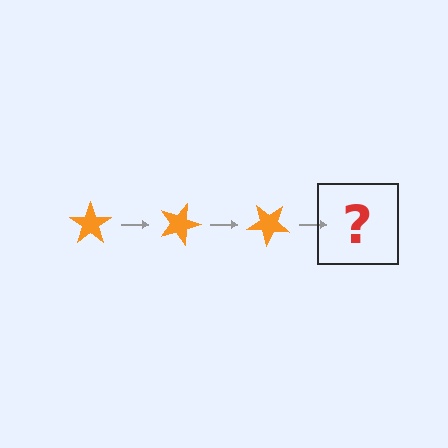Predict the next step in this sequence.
The next step is an orange star rotated 60 degrees.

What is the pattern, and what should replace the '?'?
The pattern is that the star rotates 20 degrees each step. The '?' should be an orange star rotated 60 degrees.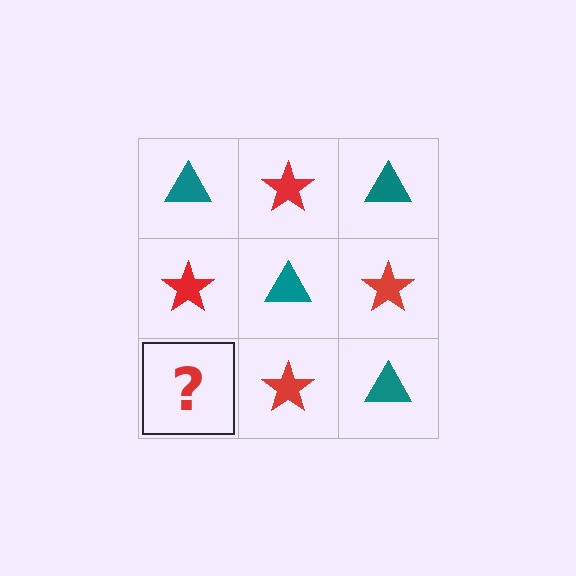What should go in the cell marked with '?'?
The missing cell should contain a teal triangle.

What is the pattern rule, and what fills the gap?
The rule is that it alternates teal triangle and red star in a checkerboard pattern. The gap should be filled with a teal triangle.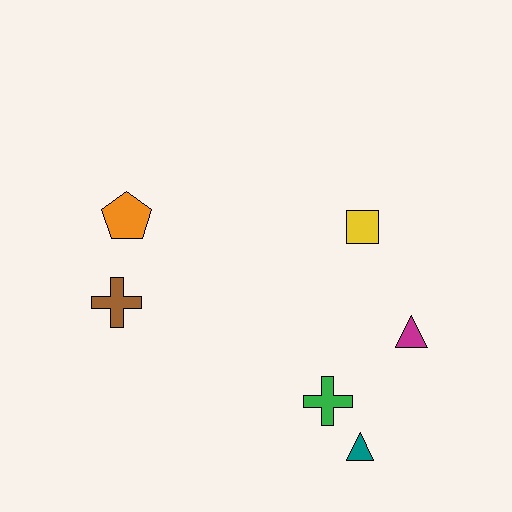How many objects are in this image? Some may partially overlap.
There are 6 objects.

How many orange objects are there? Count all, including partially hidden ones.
There is 1 orange object.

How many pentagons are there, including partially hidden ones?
There is 1 pentagon.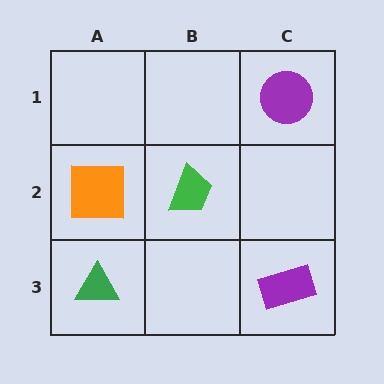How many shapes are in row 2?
2 shapes.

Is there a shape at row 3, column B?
No, that cell is empty.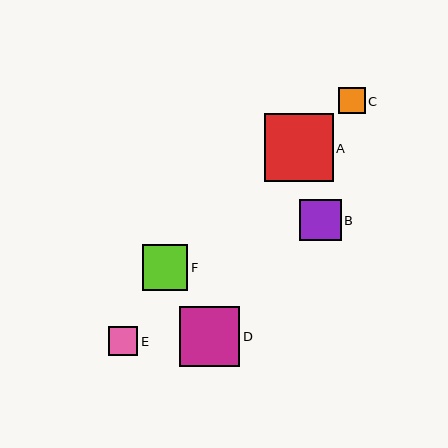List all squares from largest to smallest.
From largest to smallest: A, D, F, B, E, C.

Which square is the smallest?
Square C is the smallest with a size of approximately 26 pixels.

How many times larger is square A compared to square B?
Square A is approximately 1.6 times the size of square B.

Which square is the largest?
Square A is the largest with a size of approximately 68 pixels.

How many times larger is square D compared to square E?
Square D is approximately 2.1 times the size of square E.